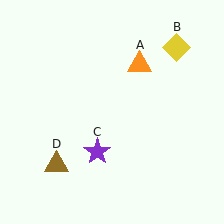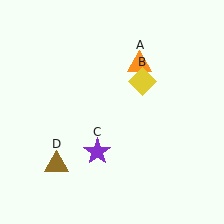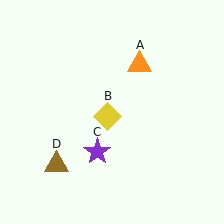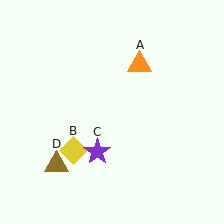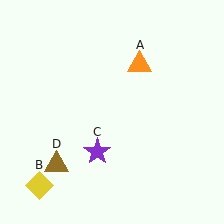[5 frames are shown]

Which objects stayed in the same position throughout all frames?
Orange triangle (object A) and purple star (object C) and brown triangle (object D) remained stationary.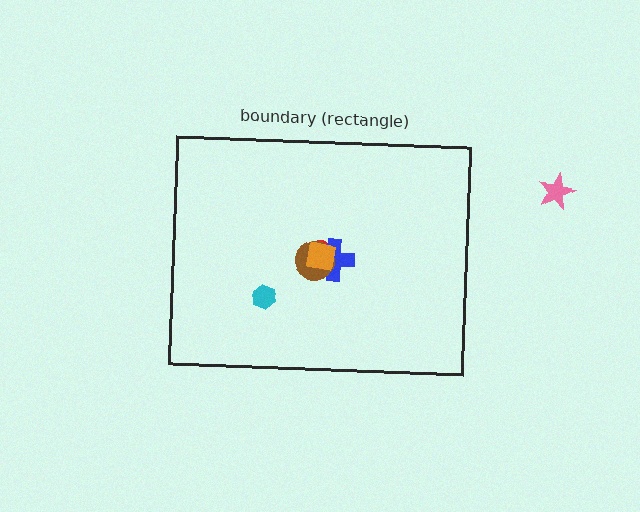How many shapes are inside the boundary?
5 inside, 1 outside.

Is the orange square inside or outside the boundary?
Inside.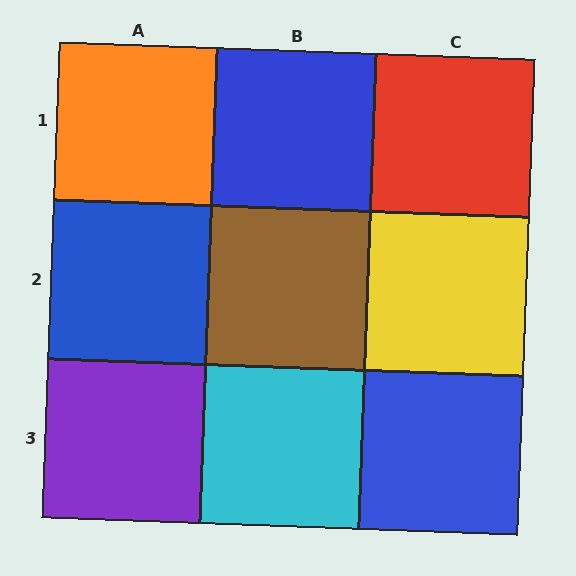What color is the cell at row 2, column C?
Yellow.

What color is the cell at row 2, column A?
Blue.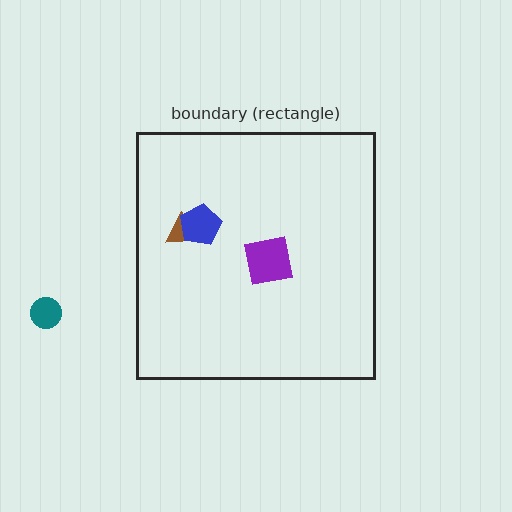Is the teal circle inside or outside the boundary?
Outside.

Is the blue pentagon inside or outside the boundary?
Inside.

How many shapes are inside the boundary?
3 inside, 1 outside.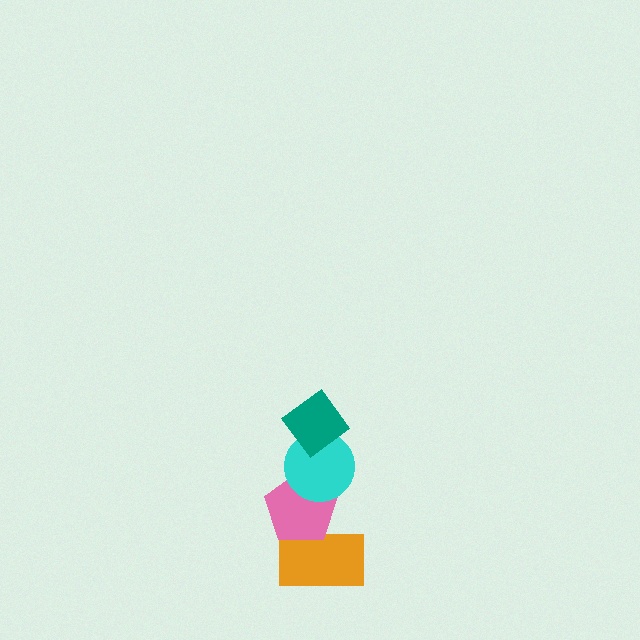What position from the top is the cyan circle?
The cyan circle is 2nd from the top.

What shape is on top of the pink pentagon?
The cyan circle is on top of the pink pentagon.